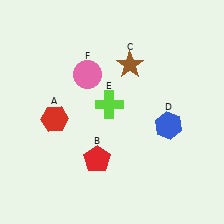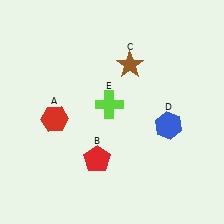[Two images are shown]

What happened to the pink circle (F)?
The pink circle (F) was removed in Image 2. It was in the top-left area of Image 1.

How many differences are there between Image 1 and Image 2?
There is 1 difference between the two images.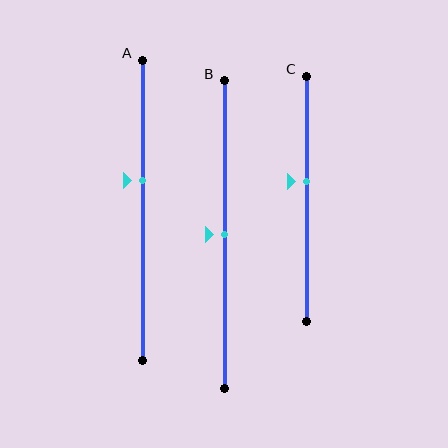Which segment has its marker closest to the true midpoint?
Segment B has its marker closest to the true midpoint.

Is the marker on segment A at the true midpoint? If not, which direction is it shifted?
No, the marker on segment A is shifted upward by about 10% of the segment length.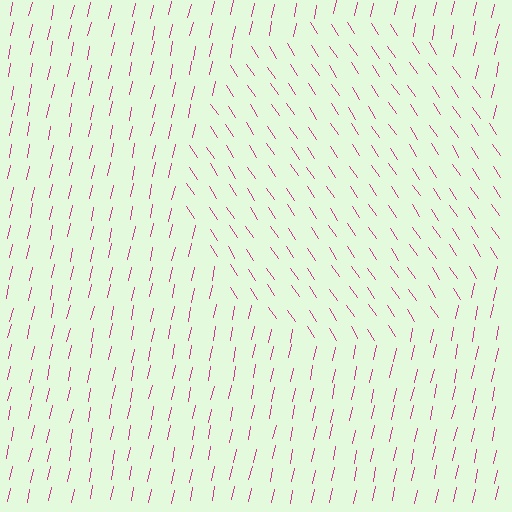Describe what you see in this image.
The image is filled with small magenta line segments. A circle region in the image has lines oriented differently from the surrounding lines, creating a visible texture boundary.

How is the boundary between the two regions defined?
The boundary is defined purely by a change in line orientation (approximately 45 degrees difference). All lines are the same color and thickness.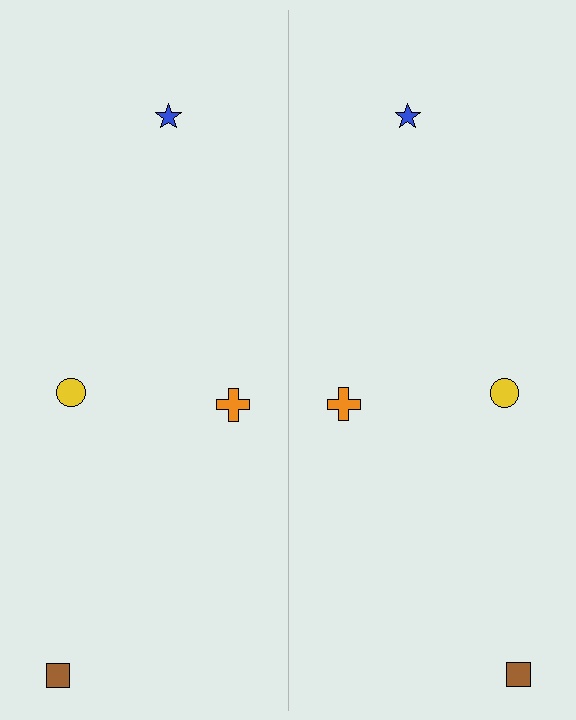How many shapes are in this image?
There are 8 shapes in this image.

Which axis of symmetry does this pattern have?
The pattern has a vertical axis of symmetry running through the center of the image.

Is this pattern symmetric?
Yes, this pattern has bilateral (reflection) symmetry.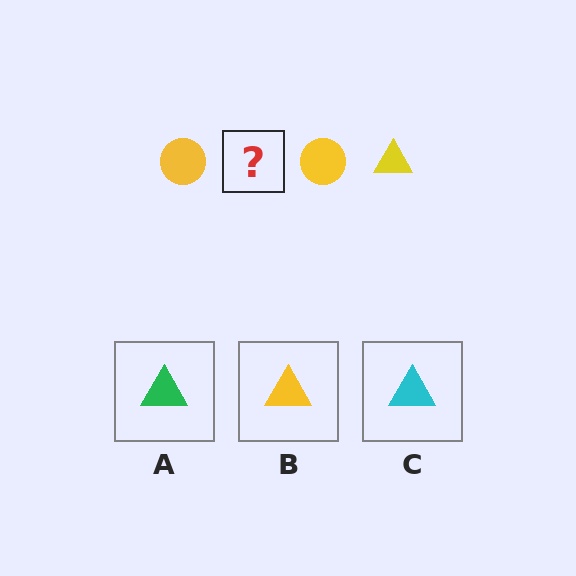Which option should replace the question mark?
Option B.